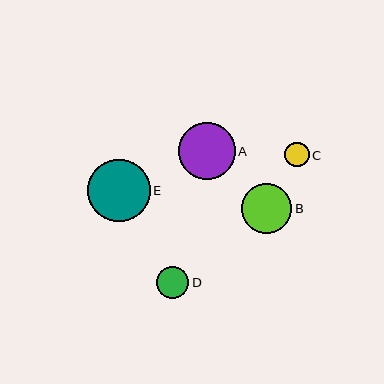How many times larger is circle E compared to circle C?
Circle E is approximately 2.5 times the size of circle C.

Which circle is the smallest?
Circle C is the smallest with a size of approximately 24 pixels.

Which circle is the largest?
Circle E is the largest with a size of approximately 62 pixels.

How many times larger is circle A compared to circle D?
Circle A is approximately 1.8 times the size of circle D.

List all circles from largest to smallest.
From largest to smallest: E, A, B, D, C.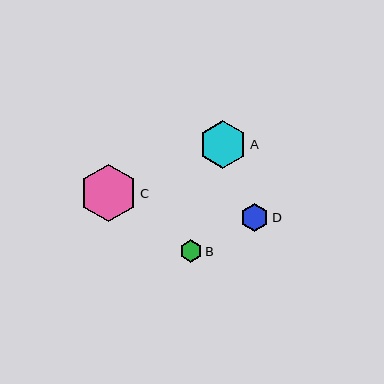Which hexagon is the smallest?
Hexagon B is the smallest with a size of approximately 22 pixels.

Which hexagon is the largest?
Hexagon C is the largest with a size of approximately 58 pixels.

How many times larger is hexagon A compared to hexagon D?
Hexagon A is approximately 1.8 times the size of hexagon D.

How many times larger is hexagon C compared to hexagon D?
Hexagon C is approximately 2.1 times the size of hexagon D.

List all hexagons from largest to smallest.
From largest to smallest: C, A, D, B.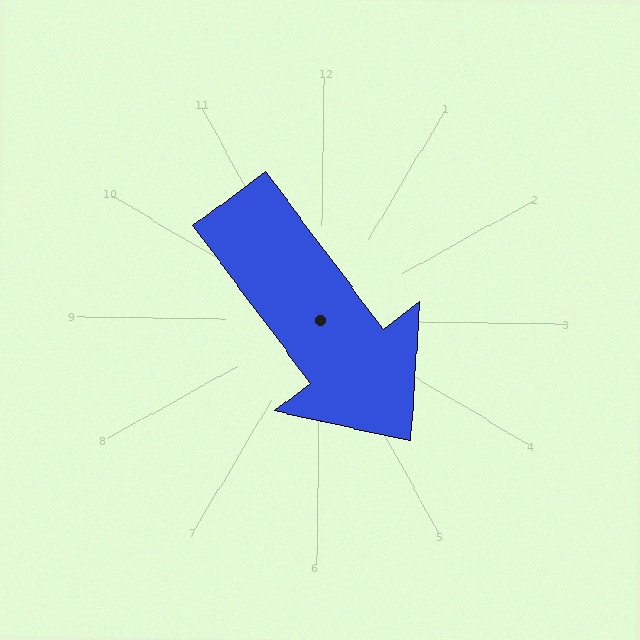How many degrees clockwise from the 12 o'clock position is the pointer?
Approximately 142 degrees.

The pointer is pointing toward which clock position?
Roughly 5 o'clock.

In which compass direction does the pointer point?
Southeast.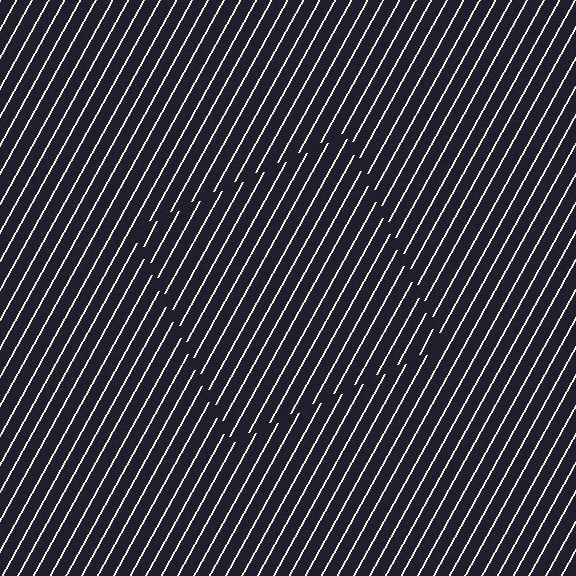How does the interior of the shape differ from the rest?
The interior of the shape contains the same grating, shifted by half a period — the contour is defined by the phase discontinuity where line-ends from the inner and outer gratings abut.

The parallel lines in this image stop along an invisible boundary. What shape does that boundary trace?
An illusory square. The interior of the shape contains the same grating, shifted by half a period — the contour is defined by the phase discontinuity where line-ends from the inner and outer gratings abut.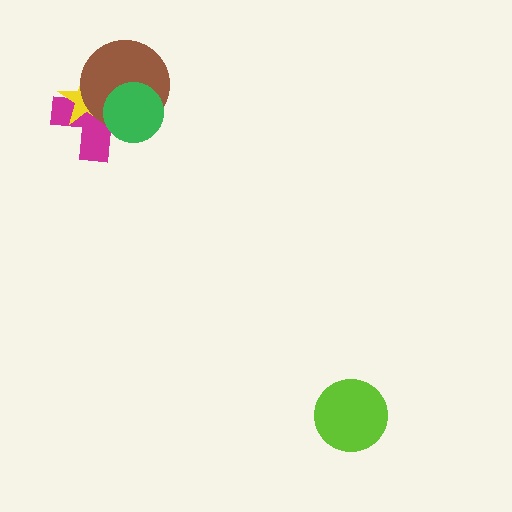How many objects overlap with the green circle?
3 objects overlap with the green circle.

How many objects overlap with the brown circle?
3 objects overlap with the brown circle.